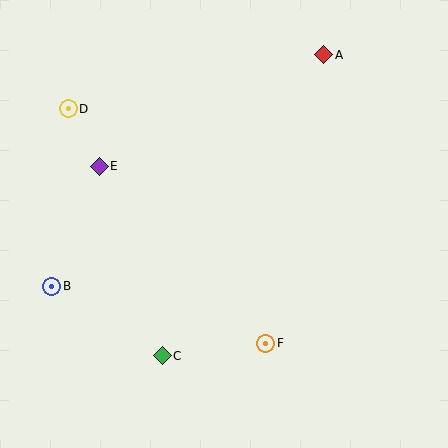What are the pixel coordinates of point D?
Point D is at (68, 109).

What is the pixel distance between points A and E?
The distance between A and E is 251 pixels.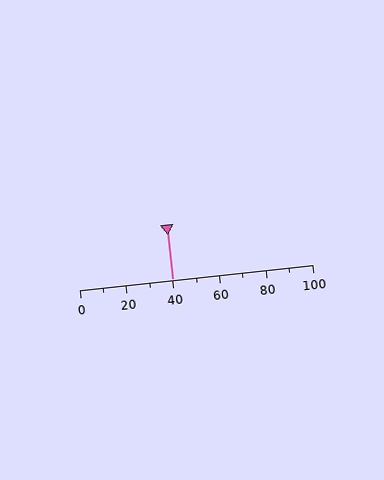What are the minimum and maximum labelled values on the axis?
The axis runs from 0 to 100.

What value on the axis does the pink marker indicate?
The marker indicates approximately 40.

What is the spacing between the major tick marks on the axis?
The major ticks are spaced 20 apart.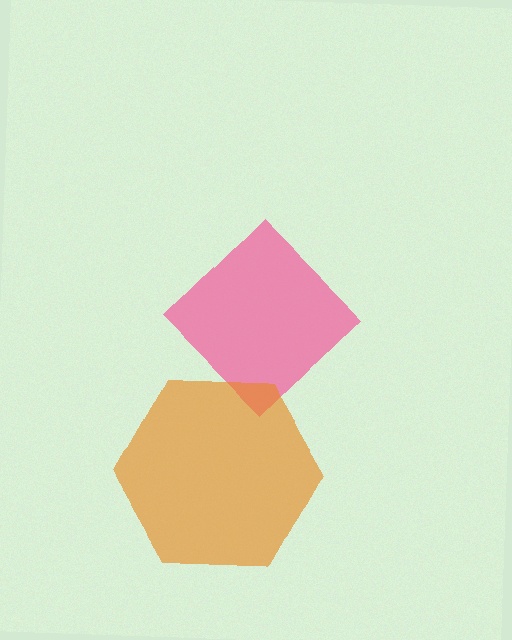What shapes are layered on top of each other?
The layered shapes are: a pink diamond, an orange hexagon.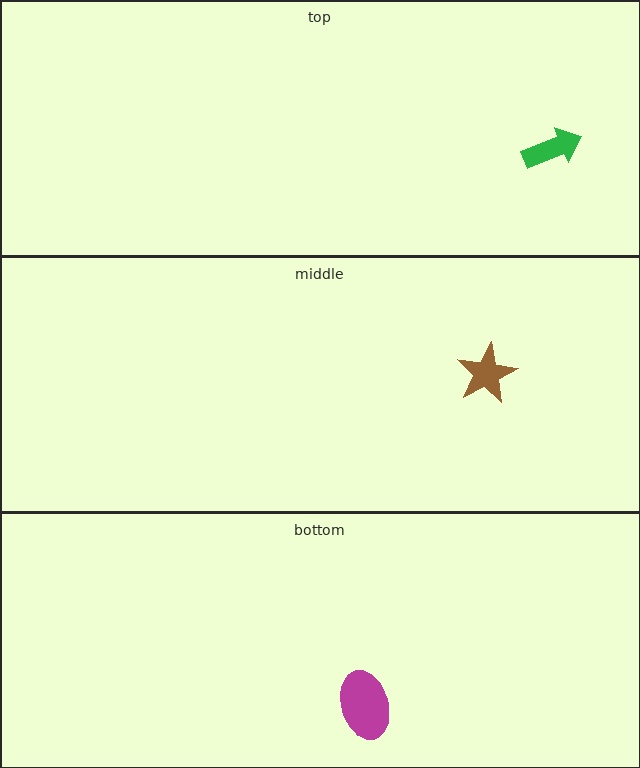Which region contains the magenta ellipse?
The bottom region.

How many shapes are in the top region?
1.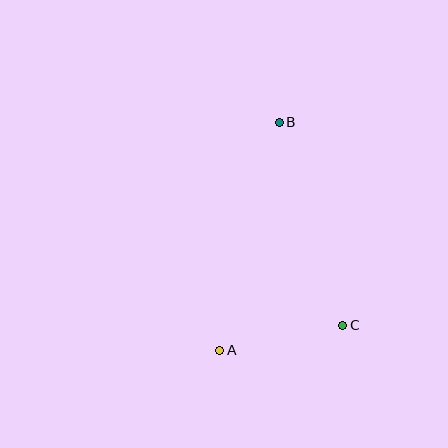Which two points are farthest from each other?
Points A and B are farthest from each other.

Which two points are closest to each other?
Points A and C are closest to each other.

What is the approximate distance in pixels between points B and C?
The distance between B and C is approximately 213 pixels.